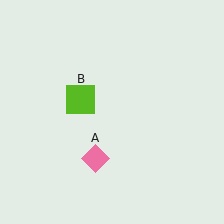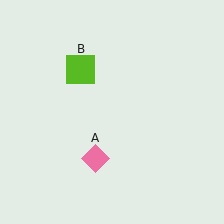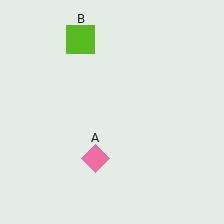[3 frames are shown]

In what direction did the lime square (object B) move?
The lime square (object B) moved up.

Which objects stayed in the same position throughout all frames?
Pink diamond (object A) remained stationary.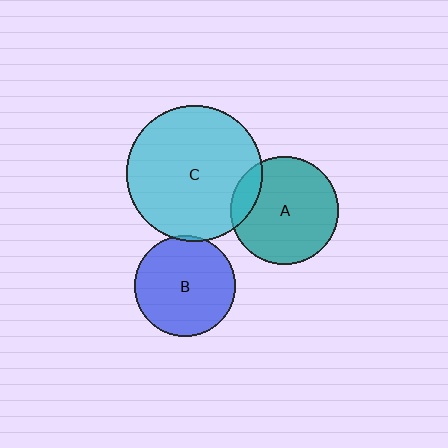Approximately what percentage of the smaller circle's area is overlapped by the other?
Approximately 5%.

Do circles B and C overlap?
Yes.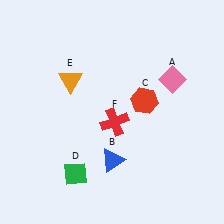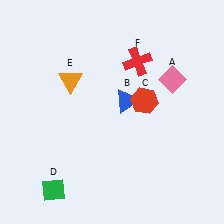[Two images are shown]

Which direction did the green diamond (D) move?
The green diamond (D) moved left.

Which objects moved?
The objects that moved are: the blue triangle (B), the green diamond (D), the red cross (F).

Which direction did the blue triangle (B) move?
The blue triangle (B) moved up.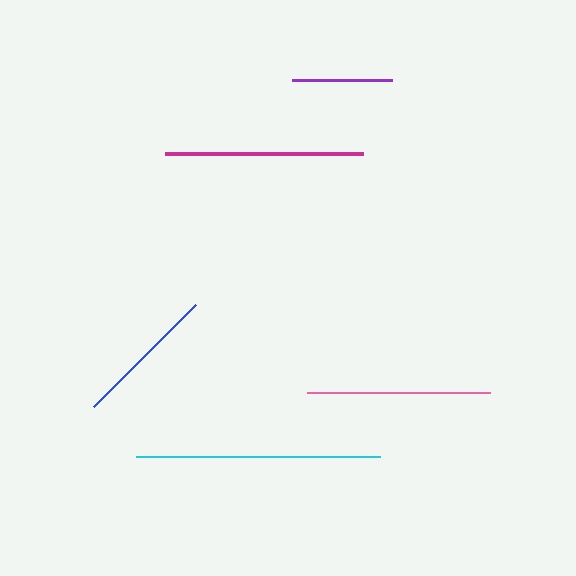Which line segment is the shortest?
The purple line is the shortest at approximately 99 pixels.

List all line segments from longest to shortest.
From longest to shortest: cyan, magenta, pink, blue, purple.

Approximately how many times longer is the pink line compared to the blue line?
The pink line is approximately 1.3 times the length of the blue line.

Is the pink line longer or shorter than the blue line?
The pink line is longer than the blue line.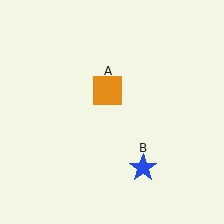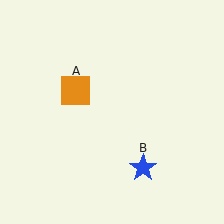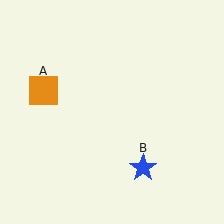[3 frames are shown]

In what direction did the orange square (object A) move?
The orange square (object A) moved left.